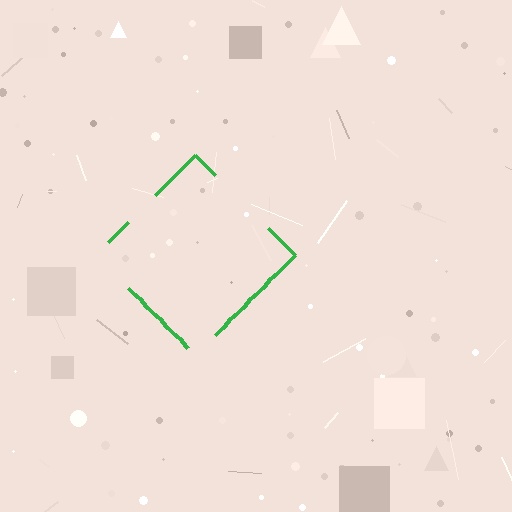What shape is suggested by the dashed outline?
The dashed outline suggests a diamond.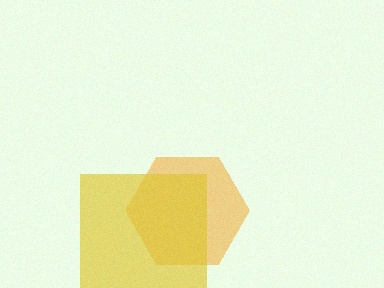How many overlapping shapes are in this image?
There are 2 overlapping shapes in the image.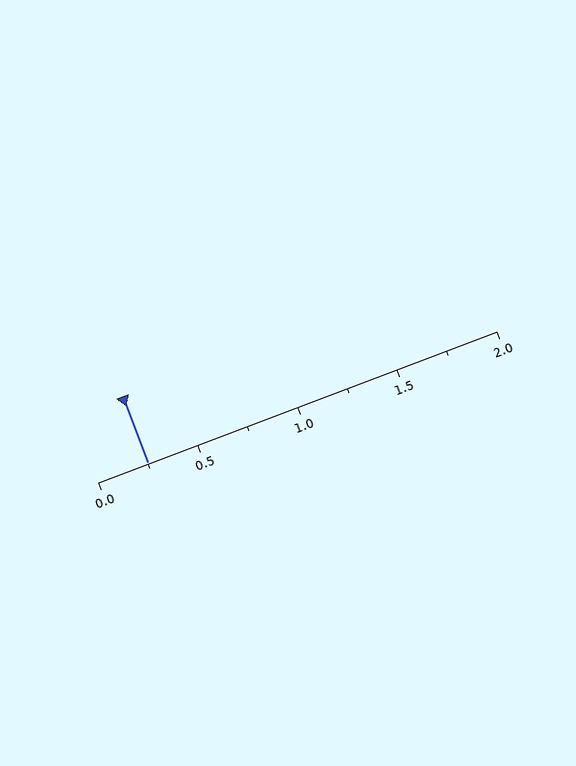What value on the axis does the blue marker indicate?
The marker indicates approximately 0.25.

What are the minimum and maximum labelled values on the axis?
The axis runs from 0.0 to 2.0.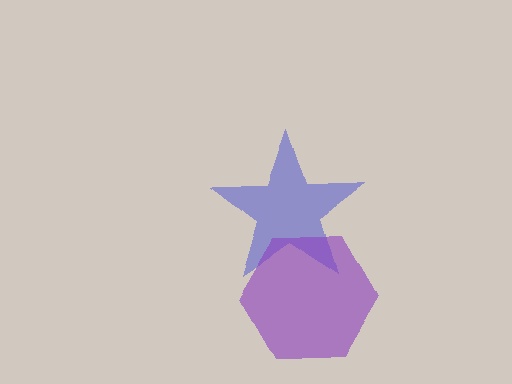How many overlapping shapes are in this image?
There are 2 overlapping shapes in the image.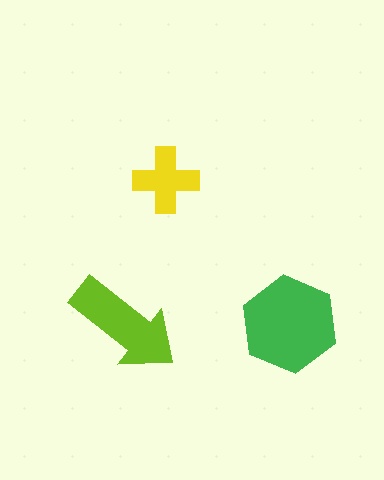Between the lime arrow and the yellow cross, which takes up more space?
The lime arrow.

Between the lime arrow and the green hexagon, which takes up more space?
The green hexagon.